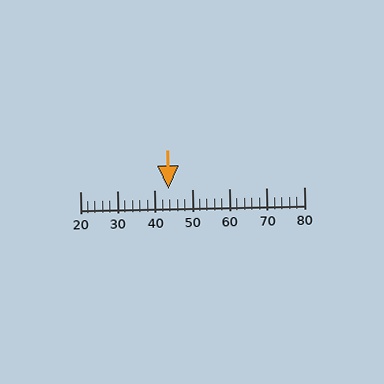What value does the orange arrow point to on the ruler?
The orange arrow points to approximately 44.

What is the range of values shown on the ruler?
The ruler shows values from 20 to 80.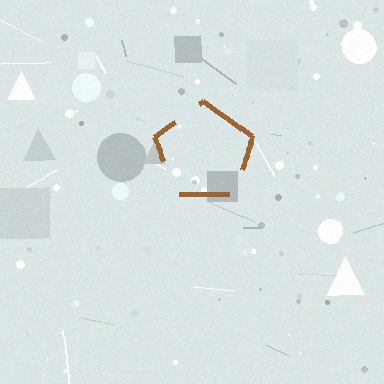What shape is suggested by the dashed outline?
The dashed outline suggests a pentagon.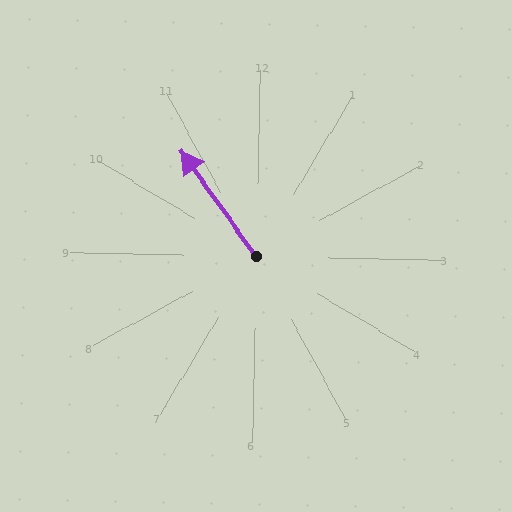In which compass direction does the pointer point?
Northwest.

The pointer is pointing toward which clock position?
Roughly 11 o'clock.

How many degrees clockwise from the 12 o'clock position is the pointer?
Approximately 323 degrees.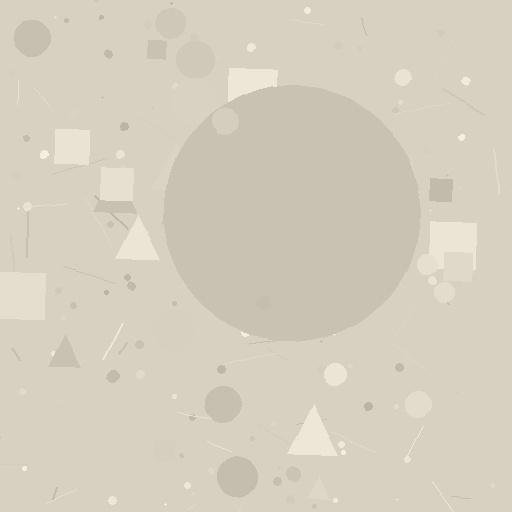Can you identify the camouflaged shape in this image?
The camouflaged shape is a circle.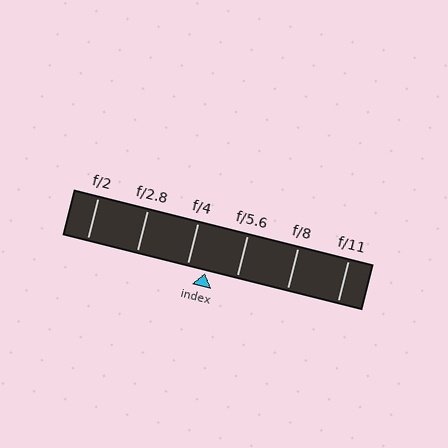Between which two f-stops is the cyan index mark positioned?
The index mark is between f/4 and f/5.6.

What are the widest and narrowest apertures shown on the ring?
The widest aperture shown is f/2 and the narrowest is f/11.